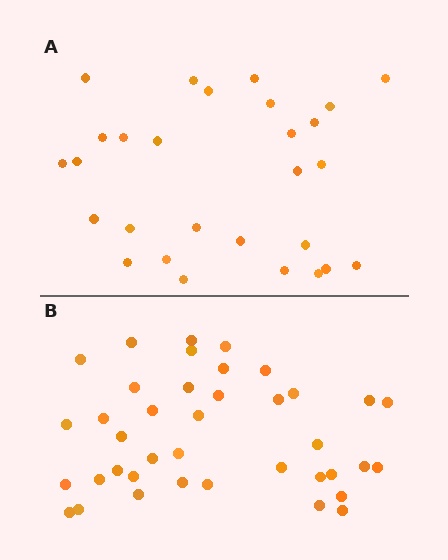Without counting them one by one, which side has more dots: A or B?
Region B (the bottom region) has more dots.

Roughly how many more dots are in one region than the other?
Region B has roughly 12 or so more dots than region A.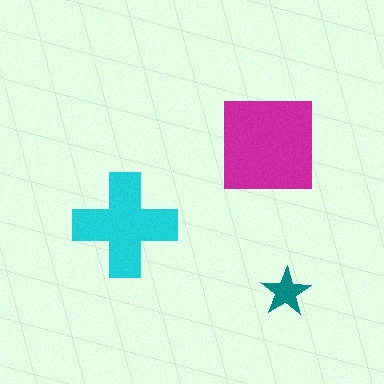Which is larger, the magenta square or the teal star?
The magenta square.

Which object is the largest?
The magenta square.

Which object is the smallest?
The teal star.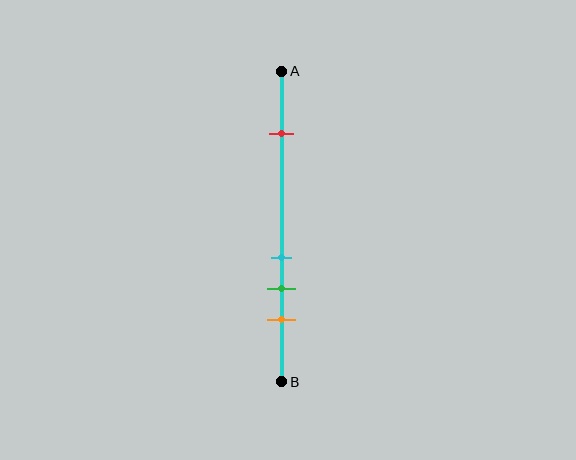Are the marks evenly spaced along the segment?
No, the marks are not evenly spaced.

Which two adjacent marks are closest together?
The cyan and green marks are the closest adjacent pair.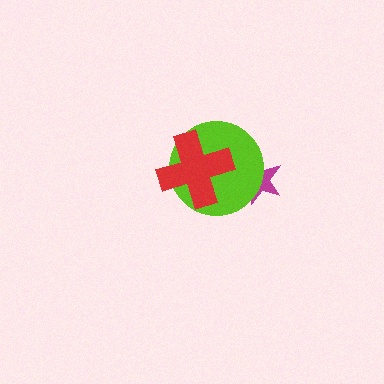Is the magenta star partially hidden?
Yes, it is partially covered by another shape.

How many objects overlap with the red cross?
1 object overlaps with the red cross.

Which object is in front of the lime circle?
The red cross is in front of the lime circle.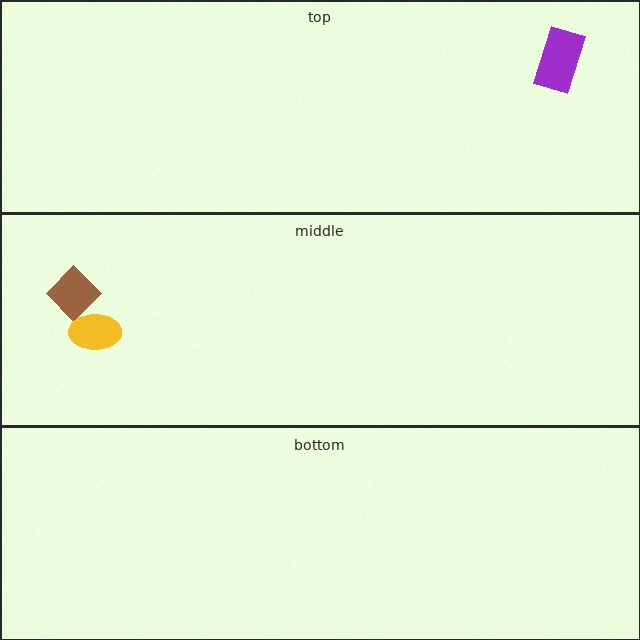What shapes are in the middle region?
The brown diamond, the yellow ellipse.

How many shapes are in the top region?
1.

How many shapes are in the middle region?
2.